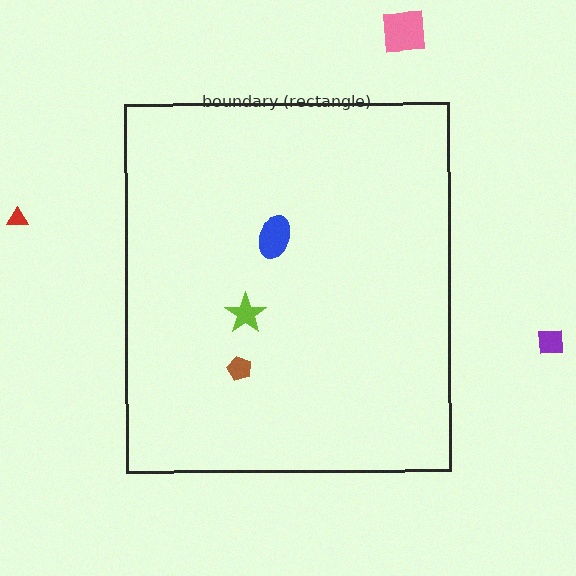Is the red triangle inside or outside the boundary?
Outside.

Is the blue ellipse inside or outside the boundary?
Inside.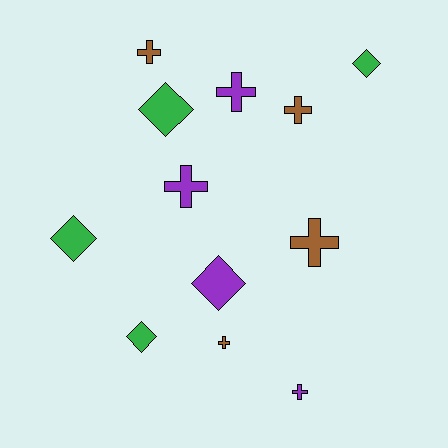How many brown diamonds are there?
There are no brown diamonds.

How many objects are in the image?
There are 12 objects.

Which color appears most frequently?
Purple, with 4 objects.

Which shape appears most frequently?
Cross, with 7 objects.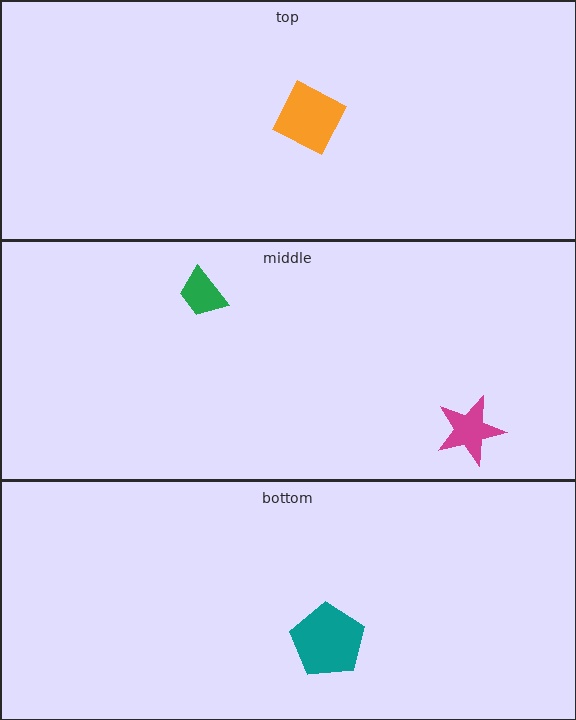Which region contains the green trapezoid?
The middle region.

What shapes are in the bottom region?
The teal pentagon.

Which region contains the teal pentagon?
The bottom region.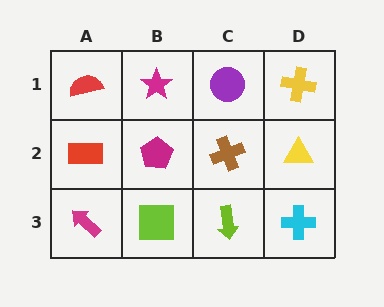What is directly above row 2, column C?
A purple circle.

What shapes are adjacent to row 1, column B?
A magenta pentagon (row 2, column B), a red semicircle (row 1, column A), a purple circle (row 1, column C).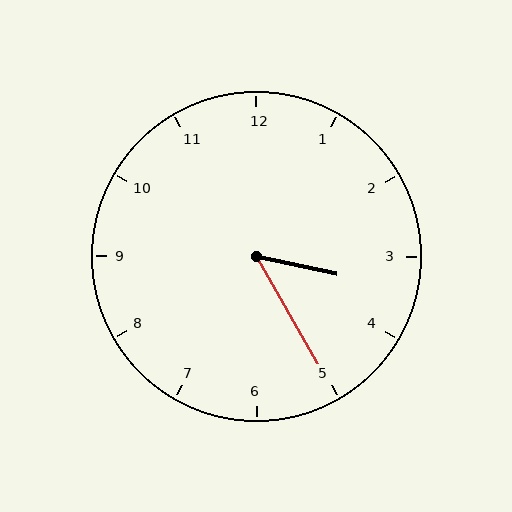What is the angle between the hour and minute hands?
Approximately 48 degrees.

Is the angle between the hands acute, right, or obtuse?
It is acute.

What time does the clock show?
3:25.